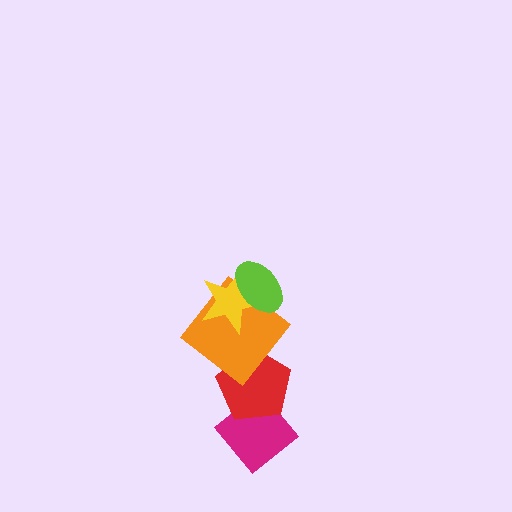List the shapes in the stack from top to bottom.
From top to bottom: the lime ellipse, the yellow star, the orange diamond, the red pentagon, the magenta diamond.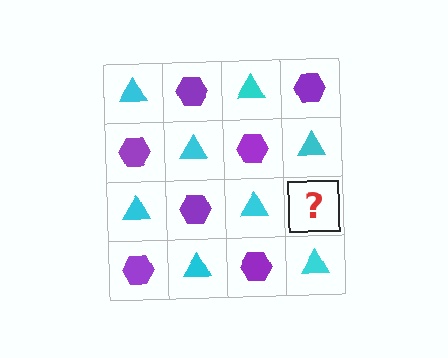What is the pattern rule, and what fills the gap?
The rule is that it alternates cyan triangle and purple hexagon in a checkerboard pattern. The gap should be filled with a purple hexagon.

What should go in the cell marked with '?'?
The missing cell should contain a purple hexagon.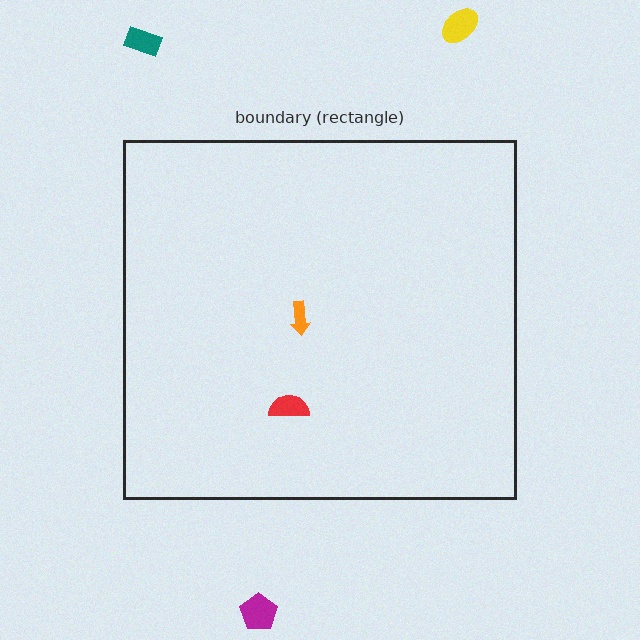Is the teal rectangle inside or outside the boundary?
Outside.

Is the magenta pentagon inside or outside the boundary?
Outside.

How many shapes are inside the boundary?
2 inside, 3 outside.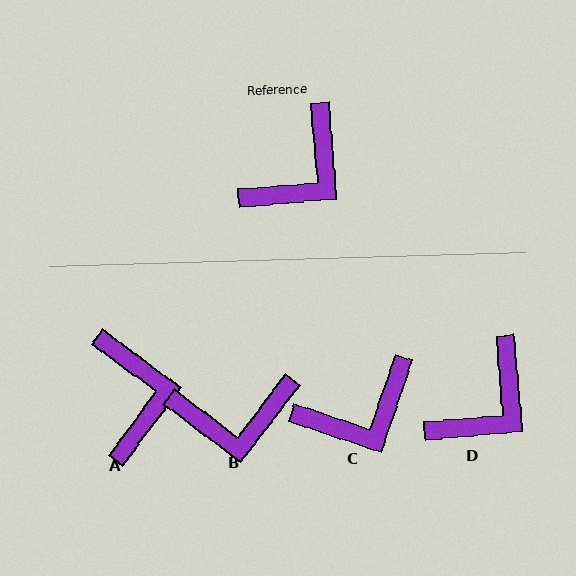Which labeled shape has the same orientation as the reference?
D.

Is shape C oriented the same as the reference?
No, it is off by about 24 degrees.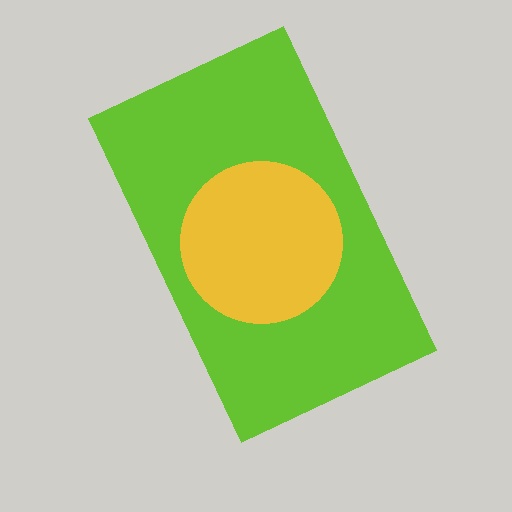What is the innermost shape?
The yellow circle.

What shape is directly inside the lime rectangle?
The yellow circle.